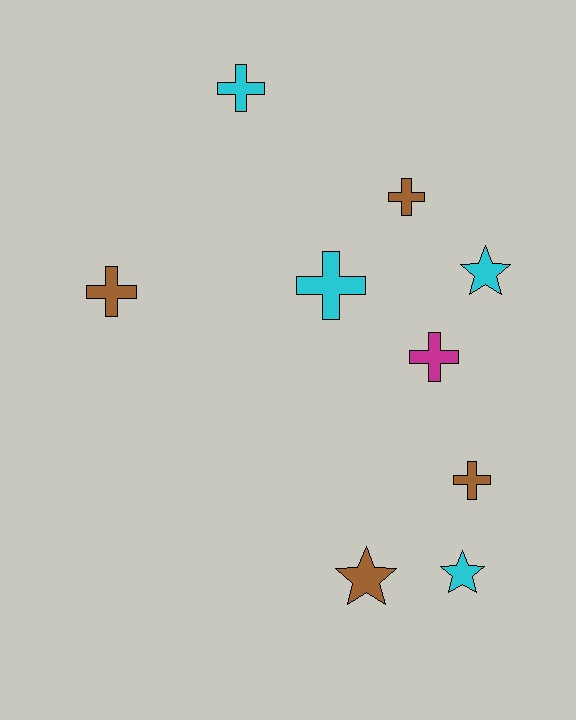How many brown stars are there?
There is 1 brown star.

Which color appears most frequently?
Cyan, with 4 objects.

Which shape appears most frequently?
Cross, with 6 objects.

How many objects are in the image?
There are 9 objects.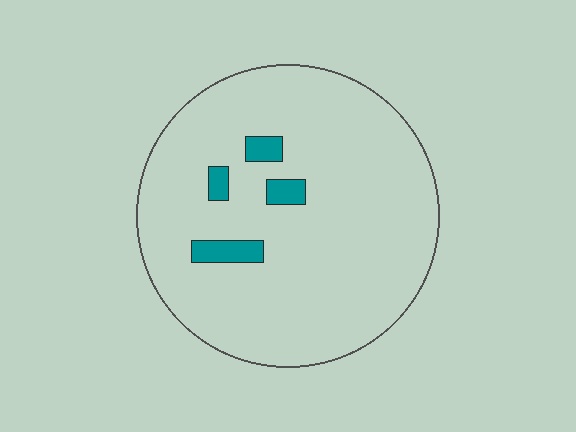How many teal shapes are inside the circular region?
4.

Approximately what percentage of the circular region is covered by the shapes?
Approximately 5%.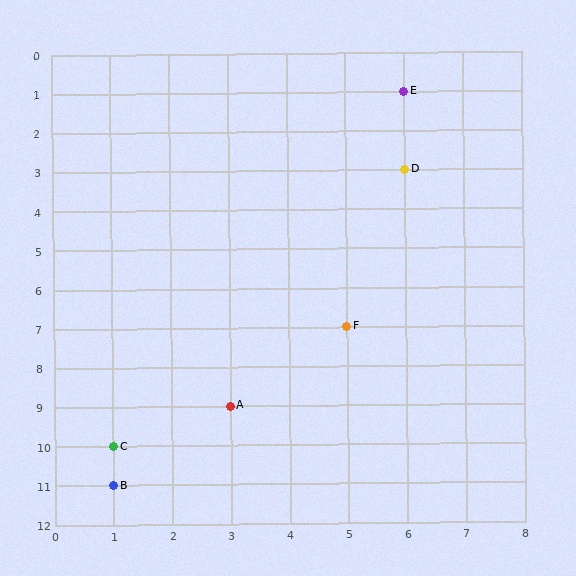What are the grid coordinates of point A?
Point A is at grid coordinates (3, 9).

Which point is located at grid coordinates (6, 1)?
Point E is at (6, 1).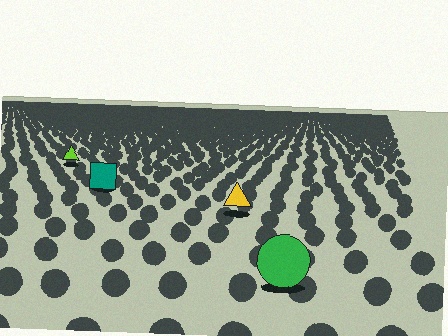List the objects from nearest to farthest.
From nearest to farthest: the green circle, the yellow triangle, the teal square, the lime triangle.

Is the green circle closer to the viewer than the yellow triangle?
Yes. The green circle is closer — you can tell from the texture gradient: the ground texture is coarser near it.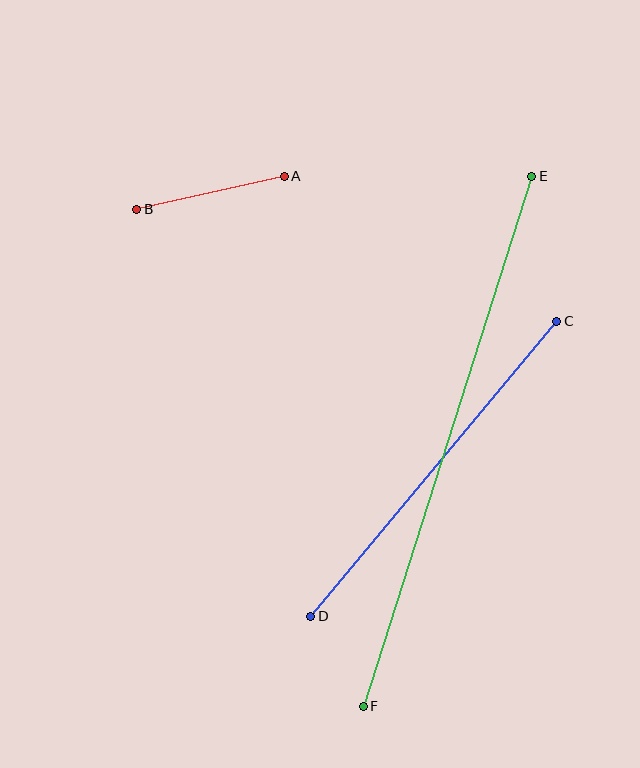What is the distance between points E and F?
The distance is approximately 556 pixels.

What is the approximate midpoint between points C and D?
The midpoint is at approximately (434, 469) pixels.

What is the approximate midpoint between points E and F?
The midpoint is at approximately (447, 441) pixels.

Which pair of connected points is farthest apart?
Points E and F are farthest apart.